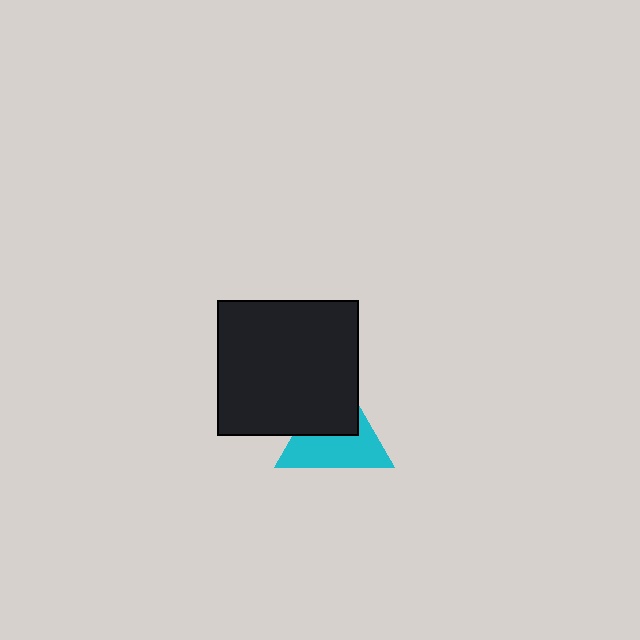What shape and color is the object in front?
The object in front is a black rectangle.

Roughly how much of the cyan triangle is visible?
About half of it is visible (roughly 56%).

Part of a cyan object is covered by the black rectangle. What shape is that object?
It is a triangle.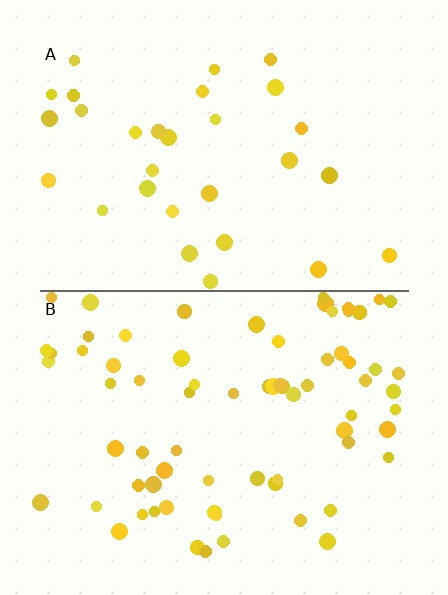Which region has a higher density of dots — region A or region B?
B (the bottom).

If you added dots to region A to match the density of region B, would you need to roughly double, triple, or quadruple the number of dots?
Approximately double.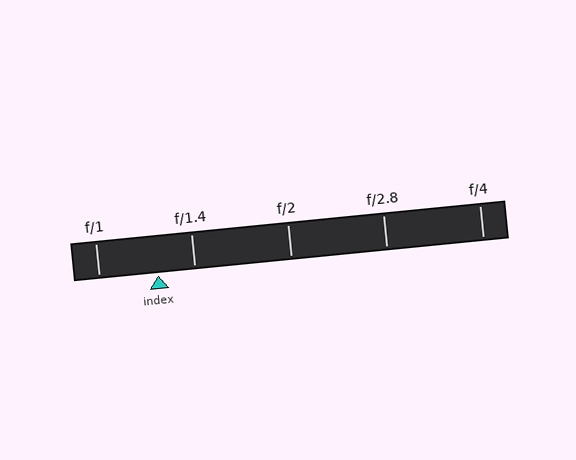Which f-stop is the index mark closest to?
The index mark is closest to f/1.4.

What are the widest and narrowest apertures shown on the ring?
The widest aperture shown is f/1 and the narrowest is f/4.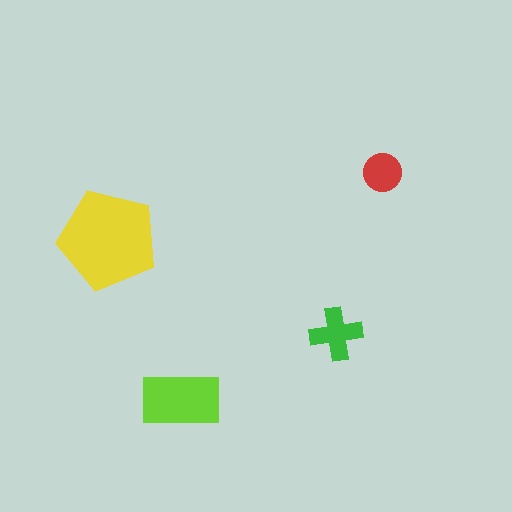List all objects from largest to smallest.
The yellow pentagon, the lime rectangle, the green cross, the red circle.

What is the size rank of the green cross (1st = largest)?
3rd.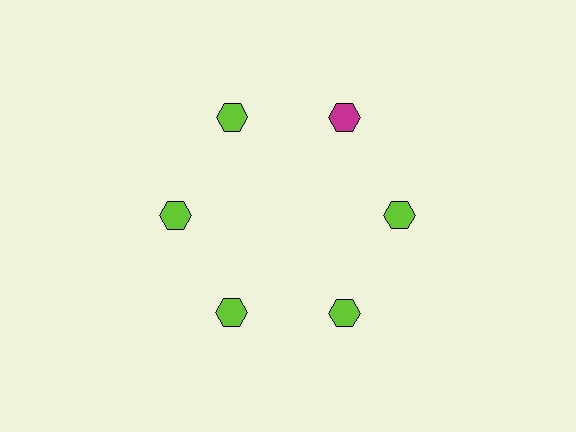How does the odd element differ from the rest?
It has a different color: magenta instead of lime.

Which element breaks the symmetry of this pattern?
The magenta hexagon at roughly the 1 o'clock position breaks the symmetry. All other shapes are lime hexagons.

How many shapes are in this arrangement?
There are 6 shapes arranged in a ring pattern.